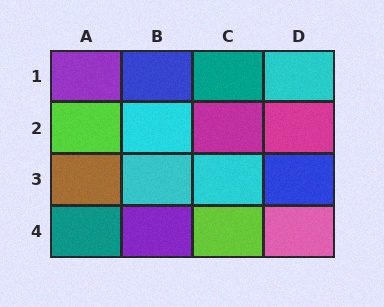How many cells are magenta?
2 cells are magenta.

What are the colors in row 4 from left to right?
Teal, purple, lime, pink.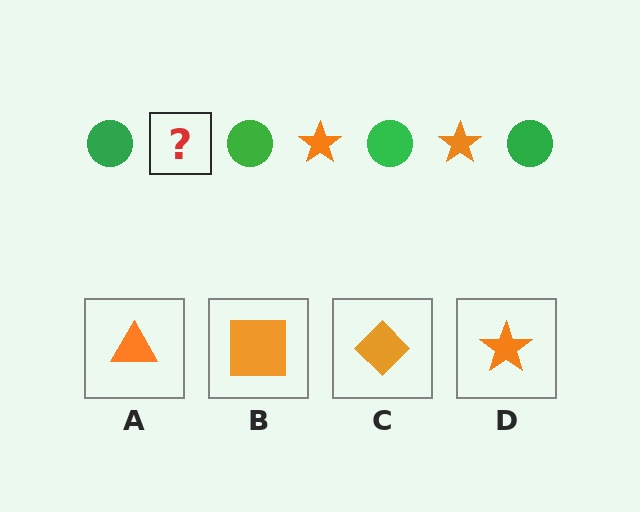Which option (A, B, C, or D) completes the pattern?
D.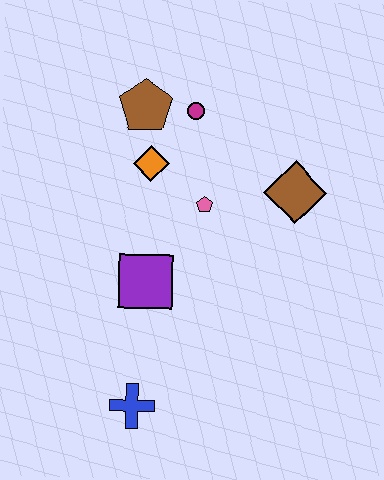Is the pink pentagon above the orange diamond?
No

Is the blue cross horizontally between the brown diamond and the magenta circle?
No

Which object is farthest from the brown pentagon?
The blue cross is farthest from the brown pentagon.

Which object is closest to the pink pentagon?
The orange diamond is closest to the pink pentagon.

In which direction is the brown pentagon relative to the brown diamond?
The brown pentagon is to the left of the brown diamond.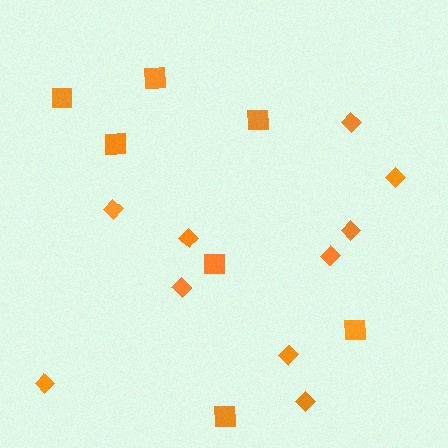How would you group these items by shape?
There are 2 groups: one group of squares (7) and one group of diamonds (10).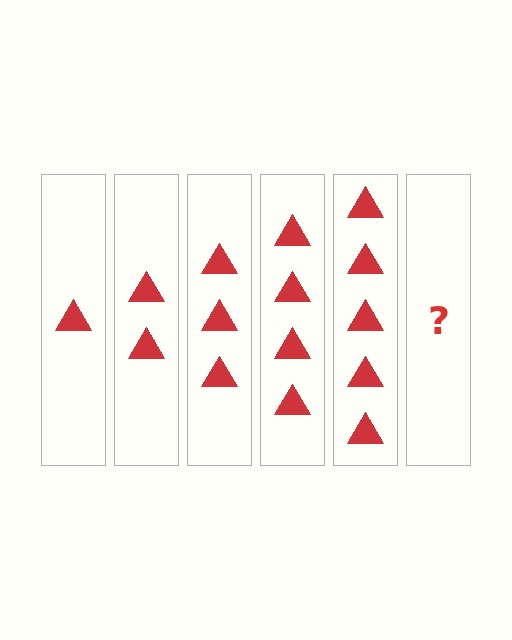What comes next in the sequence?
The next element should be 6 triangles.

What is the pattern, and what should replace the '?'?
The pattern is that each step adds one more triangle. The '?' should be 6 triangles.